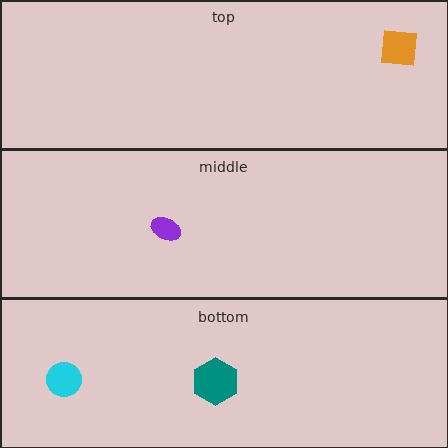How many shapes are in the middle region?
1.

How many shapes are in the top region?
1.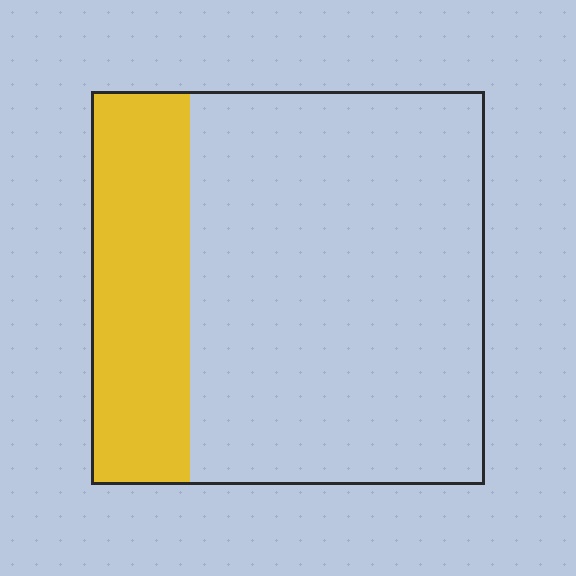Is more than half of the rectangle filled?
No.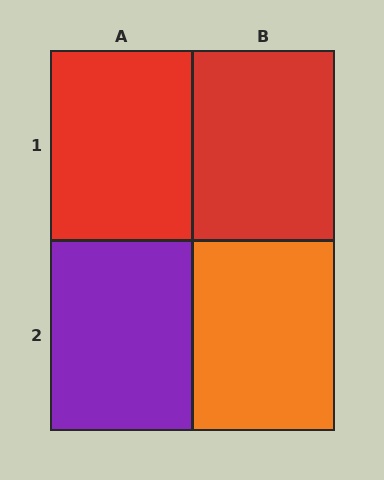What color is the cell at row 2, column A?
Purple.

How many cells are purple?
1 cell is purple.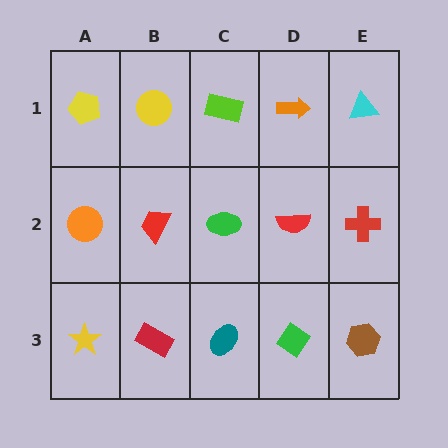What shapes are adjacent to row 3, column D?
A red semicircle (row 2, column D), a teal ellipse (row 3, column C), a brown hexagon (row 3, column E).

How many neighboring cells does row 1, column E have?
2.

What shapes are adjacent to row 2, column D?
An orange arrow (row 1, column D), a green diamond (row 3, column D), a green ellipse (row 2, column C), a red cross (row 2, column E).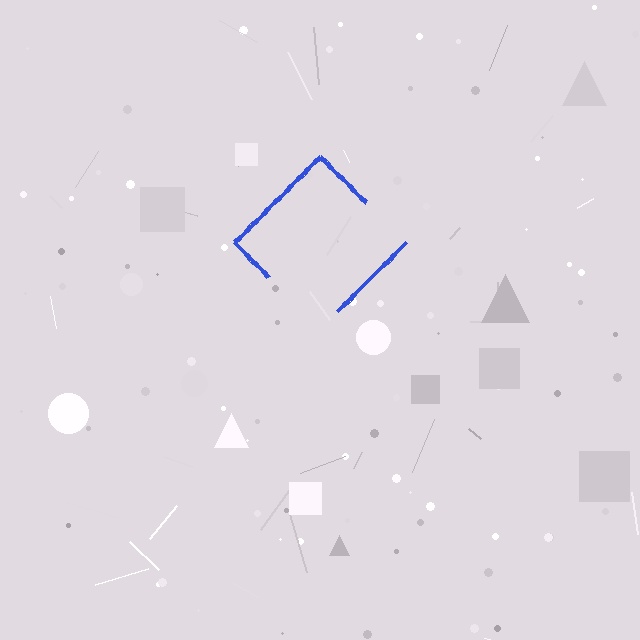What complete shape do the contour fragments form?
The contour fragments form a diamond.